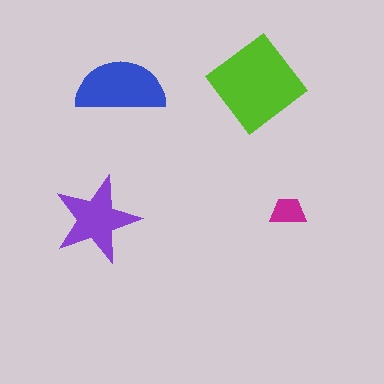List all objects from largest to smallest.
The lime diamond, the blue semicircle, the purple star, the magenta trapezoid.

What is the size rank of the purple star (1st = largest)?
3rd.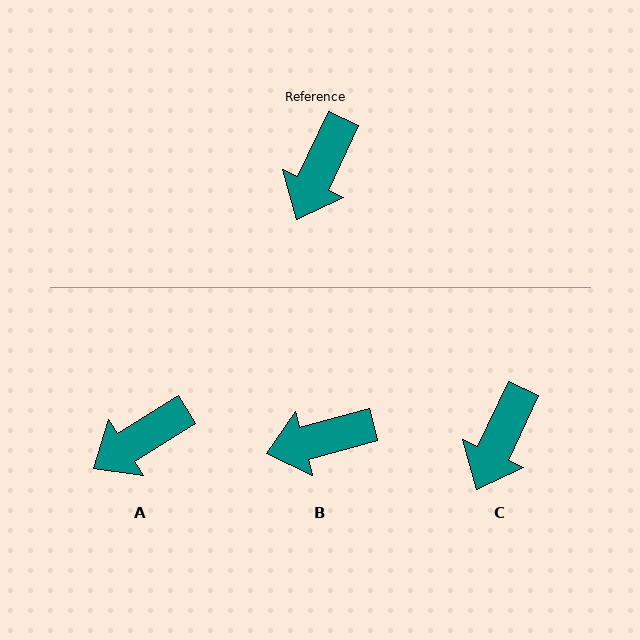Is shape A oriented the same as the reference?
No, it is off by about 33 degrees.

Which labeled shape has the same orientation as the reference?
C.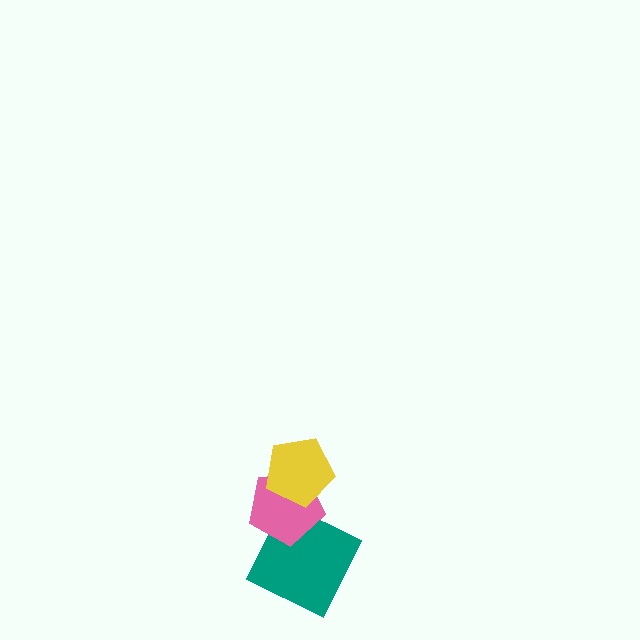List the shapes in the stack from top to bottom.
From top to bottom: the yellow pentagon, the pink pentagon, the teal square.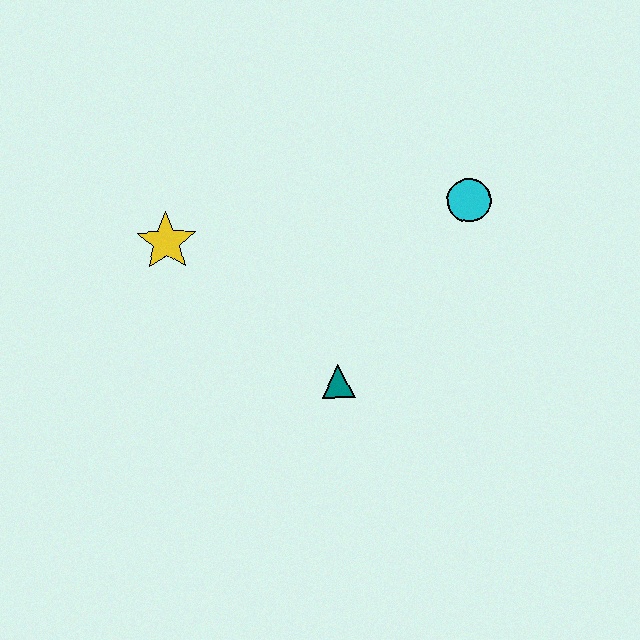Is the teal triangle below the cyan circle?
Yes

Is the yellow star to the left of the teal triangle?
Yes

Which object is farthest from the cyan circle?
The yellow star is farthest from the cyan circle.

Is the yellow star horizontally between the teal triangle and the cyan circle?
No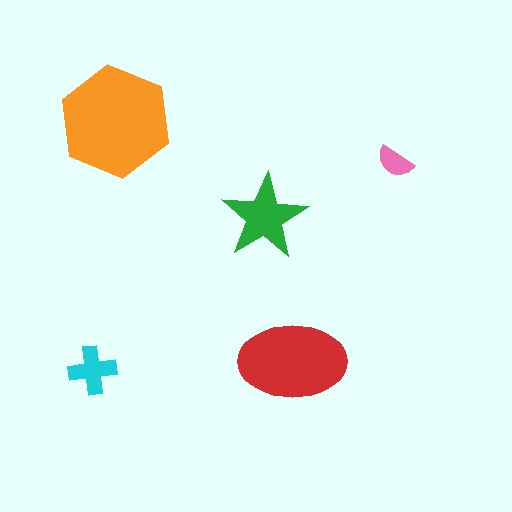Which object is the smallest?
The pink semicircle.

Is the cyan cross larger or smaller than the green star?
Smaller.